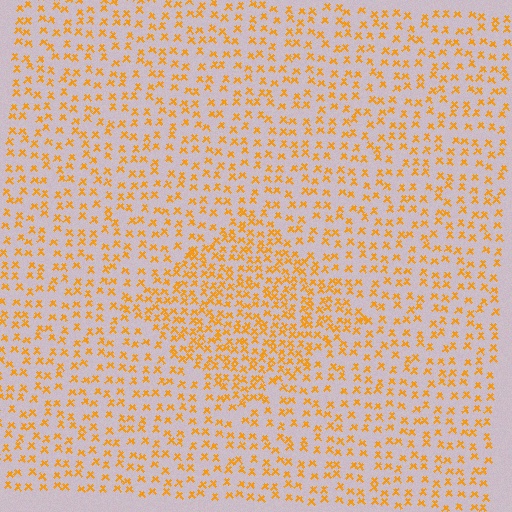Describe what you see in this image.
The image contains small orange elements arranged at two different densities. A diamond-shaped region is visible where the elements are more densely packed than the surrounding area.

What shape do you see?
I see a diamond.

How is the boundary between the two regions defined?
The boundary is defined by a change in element density (approximately 1.8x ratio). All elements are the same color, size, and shape.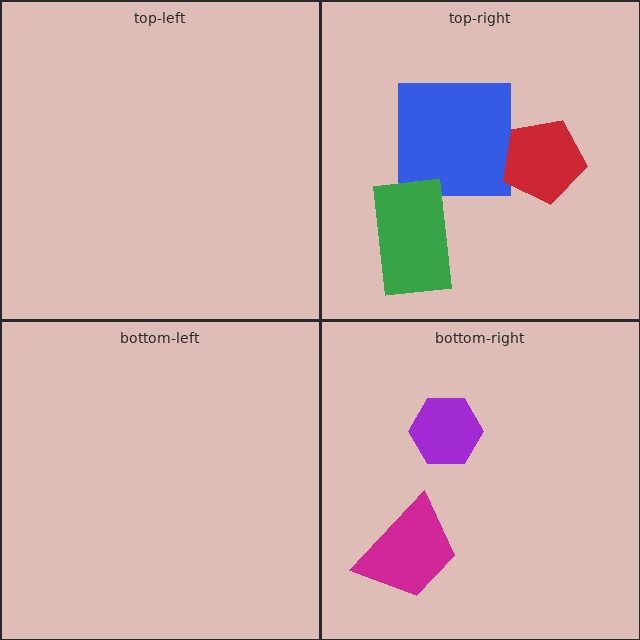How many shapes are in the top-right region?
3.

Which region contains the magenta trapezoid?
The bottom-right region.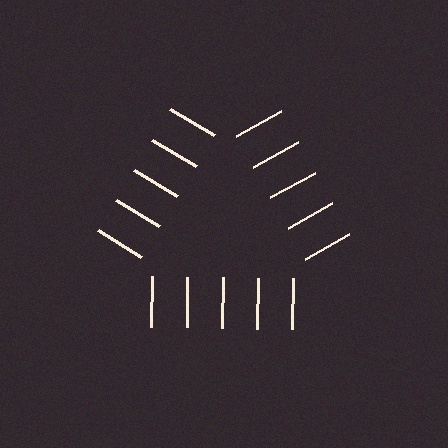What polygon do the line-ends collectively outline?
An illusory triangle — the line segments terminate on its edges but no continuous stroke is drawn.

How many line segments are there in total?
15 — 5 along each of the 3 edges.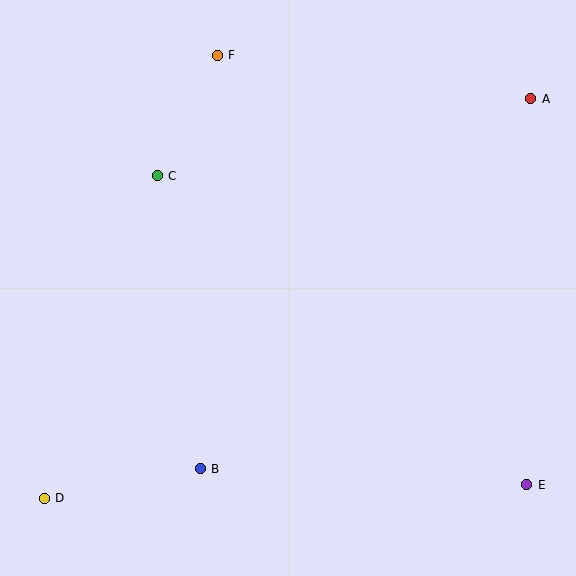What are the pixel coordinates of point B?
Point B is at (200, 469).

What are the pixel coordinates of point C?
Point C is at (157, 176).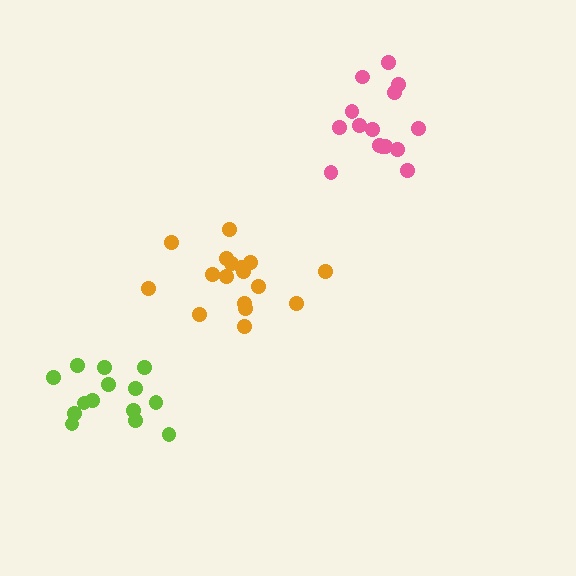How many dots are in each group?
Group 1: 14 dots, Group 2: 15 dots, Group 3: 17 dots (46 total).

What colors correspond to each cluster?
The clusters are colored: lime, pink, orange.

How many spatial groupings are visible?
There are 3 spatial groupings.